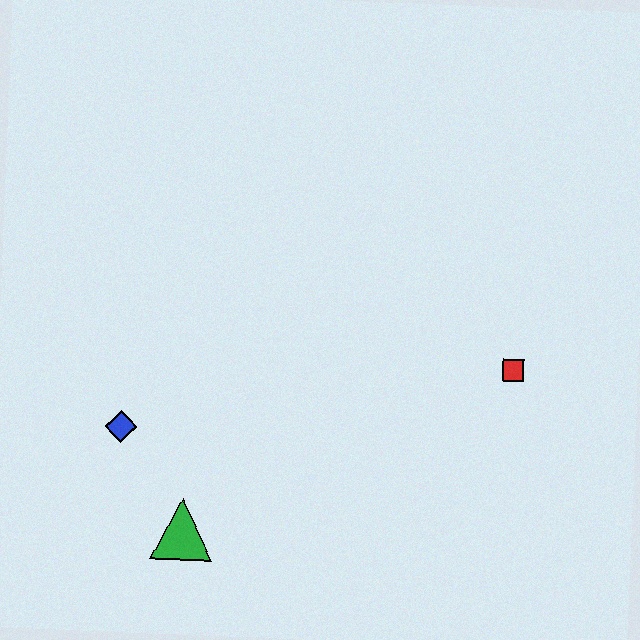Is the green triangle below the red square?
Yes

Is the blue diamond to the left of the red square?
Yes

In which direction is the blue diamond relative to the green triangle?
The blue diamond is above the green triangle.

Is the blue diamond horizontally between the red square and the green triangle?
No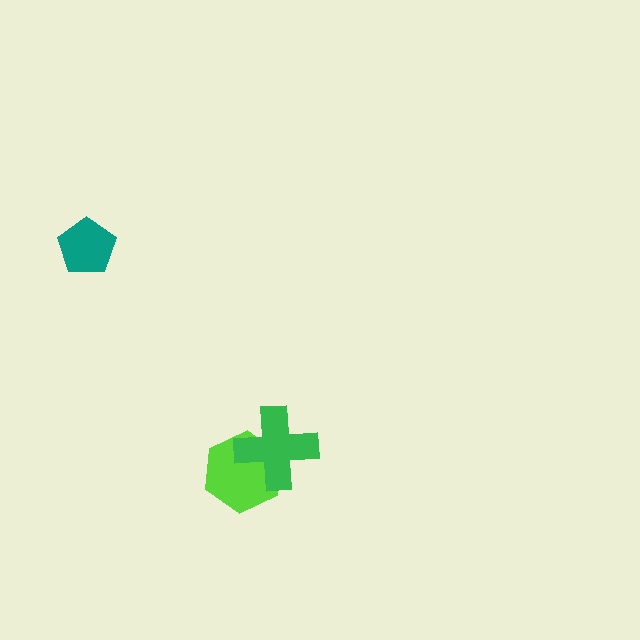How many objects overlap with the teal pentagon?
0 objects overlap with the teal pentagon.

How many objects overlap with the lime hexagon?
1 object overlaps with the lime hexagon.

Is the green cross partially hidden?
No, no other shape covers it.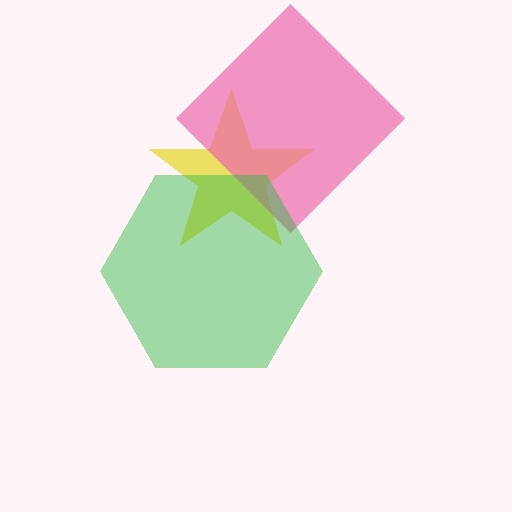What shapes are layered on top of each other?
The layered shapes are: a yellow star, a pink diamond, a green hexagon.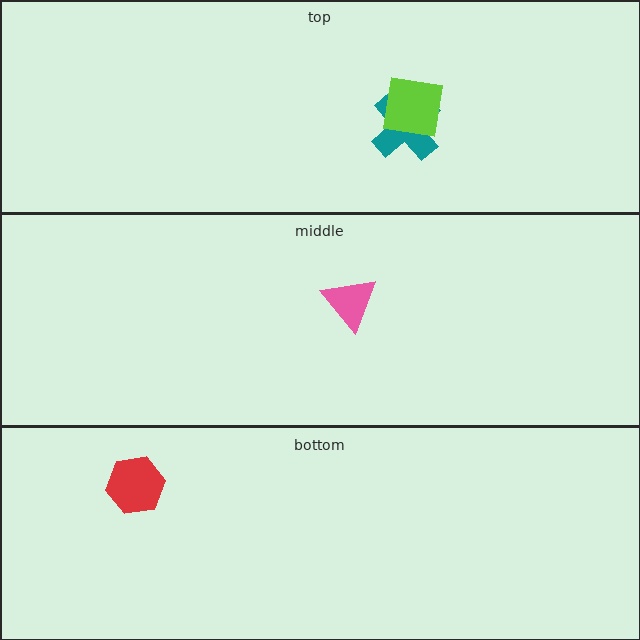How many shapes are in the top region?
2.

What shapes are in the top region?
The teal cross, the lime square.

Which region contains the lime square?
The top region.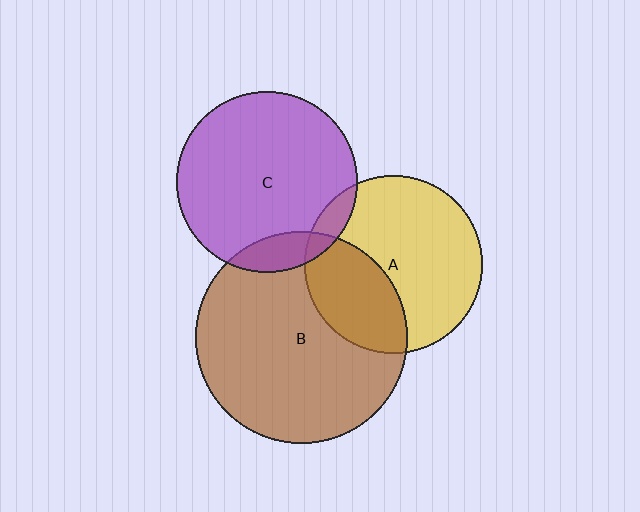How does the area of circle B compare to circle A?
Approximately 1.4 times.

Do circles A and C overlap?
Yes.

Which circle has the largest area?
Circle B (brown).